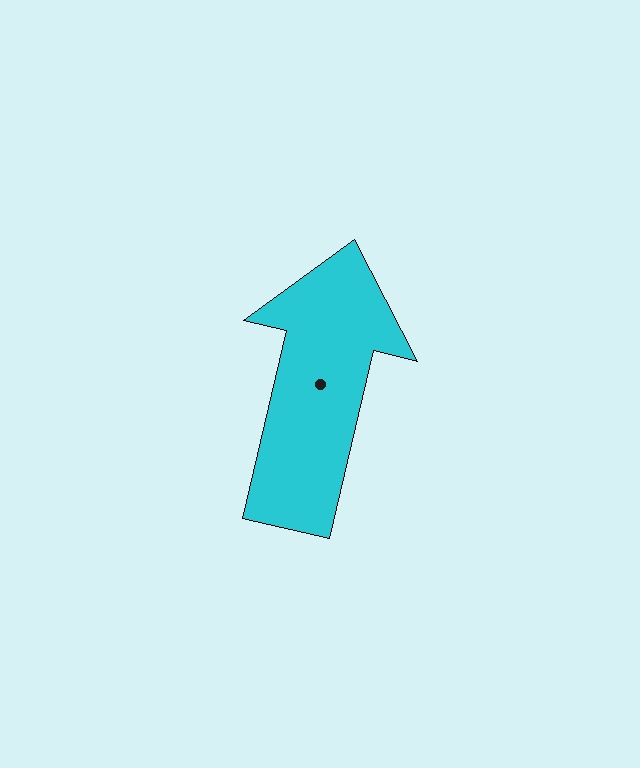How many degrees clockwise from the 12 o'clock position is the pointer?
Approximately 13 degrees.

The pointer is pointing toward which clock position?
Roughly 12 o'clock.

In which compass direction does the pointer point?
North.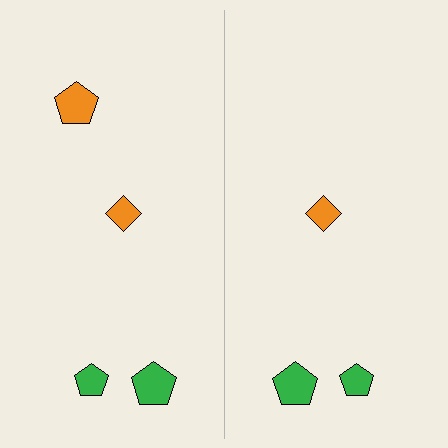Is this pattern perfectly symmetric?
No, the pattern is not perfectly symmetric. A orange pentagon is missing from the right side.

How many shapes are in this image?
There are 7 shapes in this image.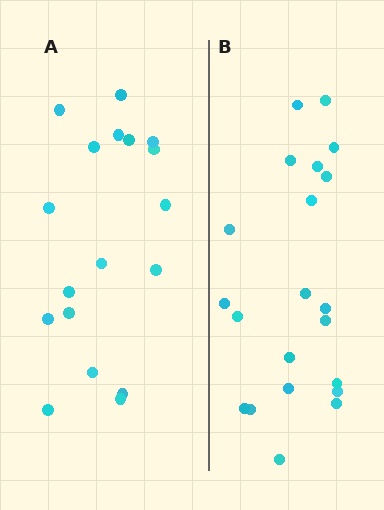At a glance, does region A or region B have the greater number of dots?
Region B (the right region) has more dots.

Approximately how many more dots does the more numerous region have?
Region B has just a few more — roughly 2 or 3 more dots than region A.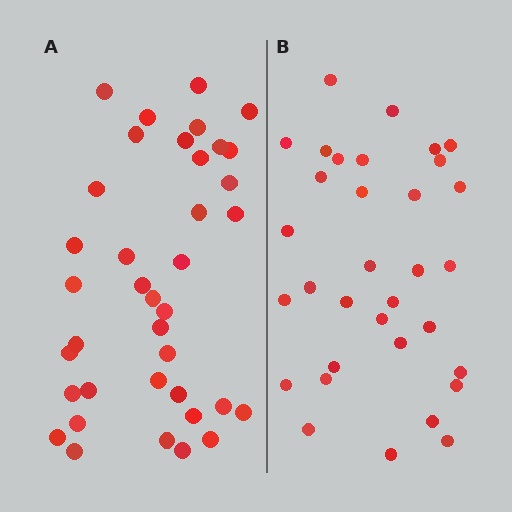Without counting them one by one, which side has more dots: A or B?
Region A (the left region) has more dots.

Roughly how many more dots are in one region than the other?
Region A has about 5 more dots than region B.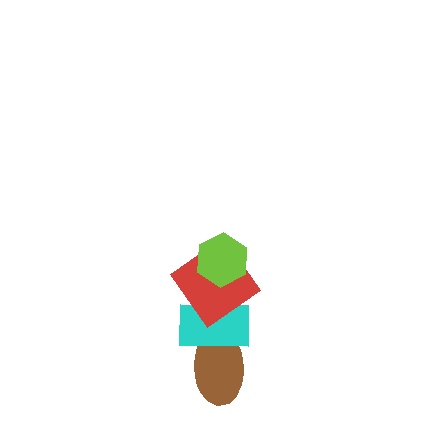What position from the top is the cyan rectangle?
The cyan rectangle is 3rd from the top.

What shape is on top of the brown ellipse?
The cyan rectangle is on top of the brown ellipse.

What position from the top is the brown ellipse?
The brown ellipse is 4th from the top.